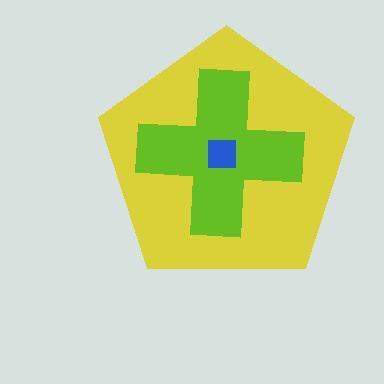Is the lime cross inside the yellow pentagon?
Yes.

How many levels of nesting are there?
3.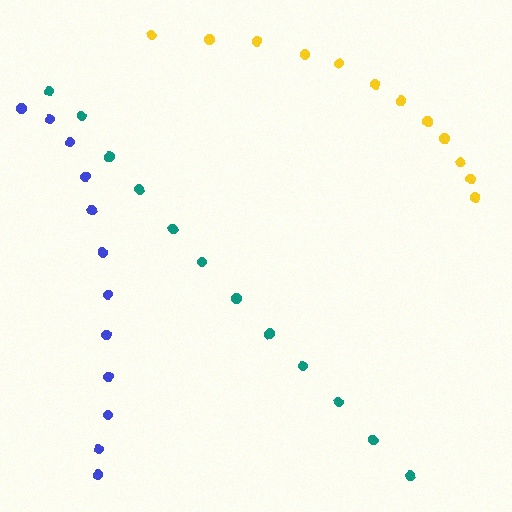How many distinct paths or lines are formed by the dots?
There are 3 distinct paths.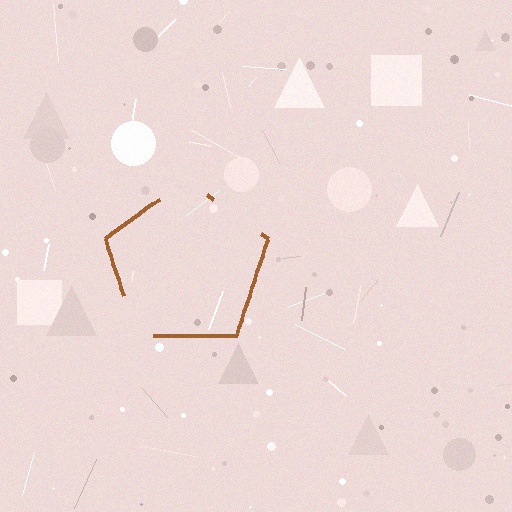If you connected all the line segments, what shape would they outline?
They would outline a pentagon.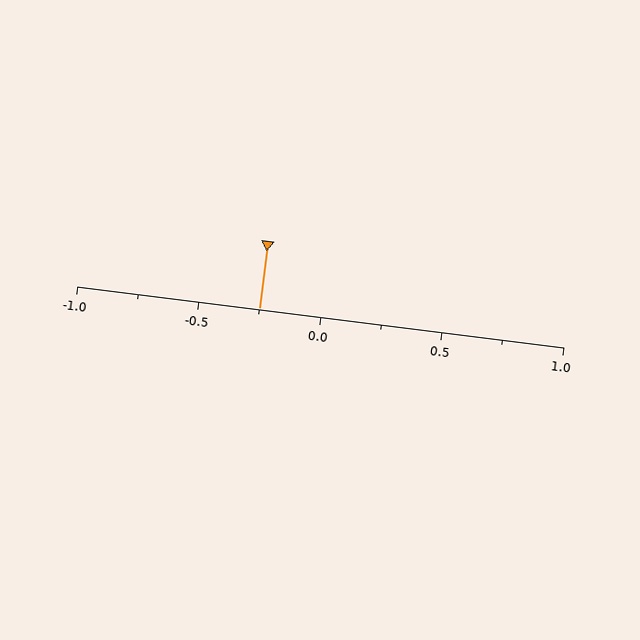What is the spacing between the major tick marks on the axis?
The major ticks are spaced 0.5 apart.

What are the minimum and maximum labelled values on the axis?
The axis runs from -1.0 to 1.0.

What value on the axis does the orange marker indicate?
The marker indicates approximately -0.25.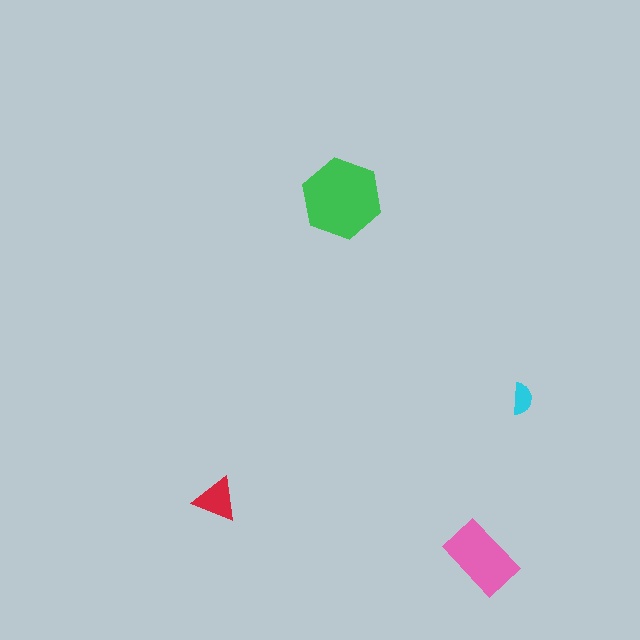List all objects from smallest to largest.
The cyan semicircle, the red triangle, the pink rectangle, the green hexagon.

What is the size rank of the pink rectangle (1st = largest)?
2nd.